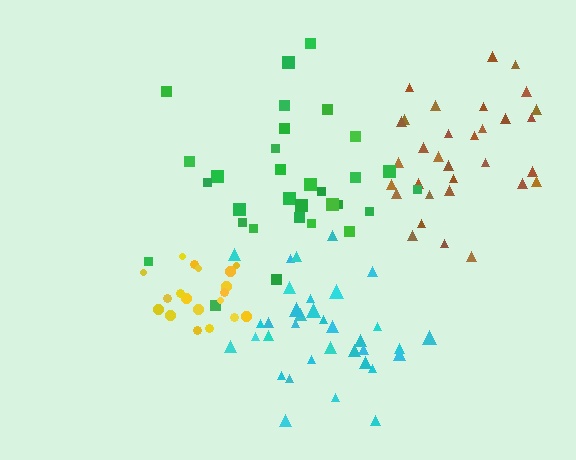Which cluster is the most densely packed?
Yellow.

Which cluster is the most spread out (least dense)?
Green.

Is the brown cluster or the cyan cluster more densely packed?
Brown.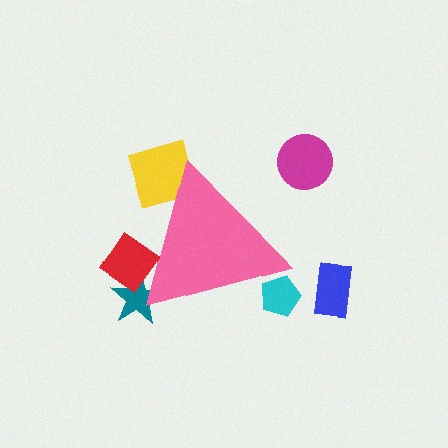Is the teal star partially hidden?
Yes, the teal star is partially hidden behind the pink triangle.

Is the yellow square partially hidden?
Yes, the yellow square is partially hidden behind the pink triangle.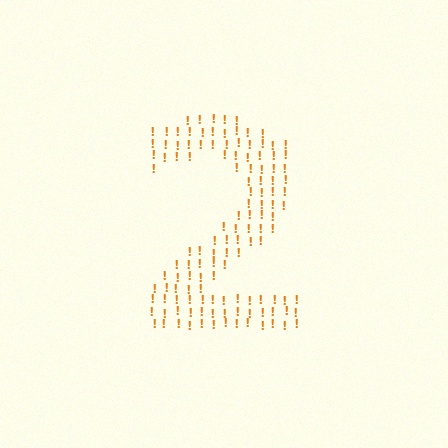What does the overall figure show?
The overall figure shows the digit 2.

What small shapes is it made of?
It is made of small exclamation marks.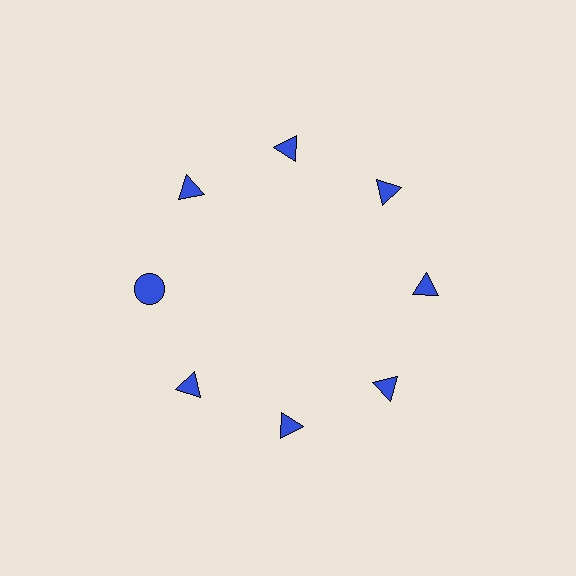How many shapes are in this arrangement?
There are 8 shapes arranged in a ring pattern.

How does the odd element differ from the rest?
It has a different shape: circle instead of triangle.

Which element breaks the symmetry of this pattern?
The blue circle at roughly the 9 o'clock position breaks the symmetry. All other shapes are blue triangles.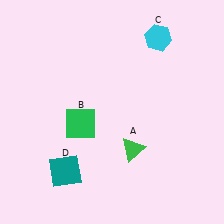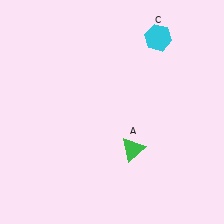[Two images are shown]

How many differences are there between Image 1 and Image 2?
There are 2 differences between the two images.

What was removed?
The teal square (D), the green square (B) were removed in Image 2.